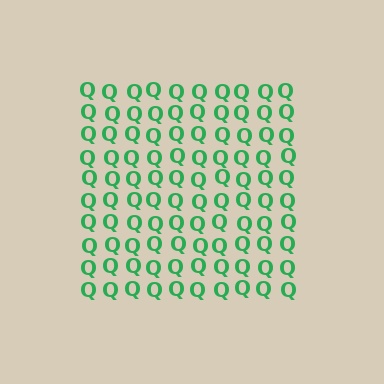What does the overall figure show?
The overall figure shows a square.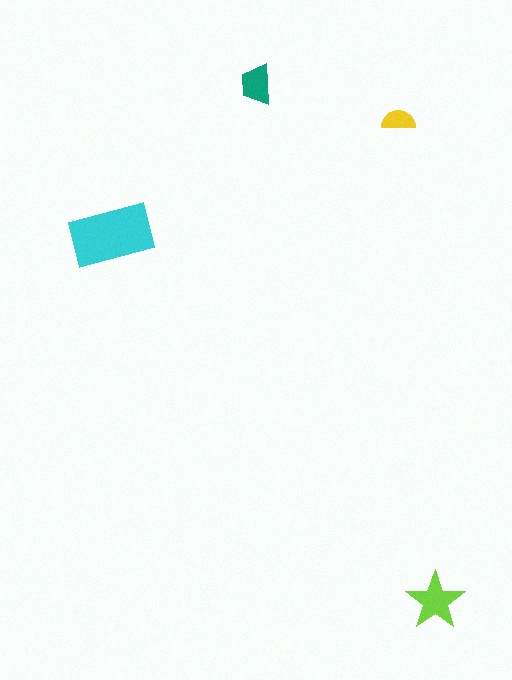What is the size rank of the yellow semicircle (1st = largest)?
4th.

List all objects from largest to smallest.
The cyan rectangle, the lime star, the teal trapezoid, the yellow semicircle.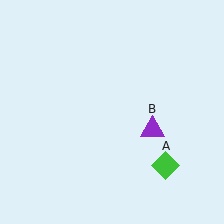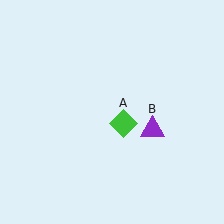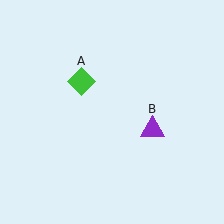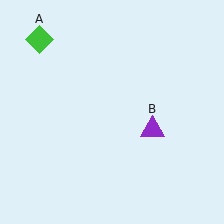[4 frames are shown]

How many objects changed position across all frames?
1 object changed position: green diamond (object A).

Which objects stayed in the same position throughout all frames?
Purple triangle (object B) remained stationary.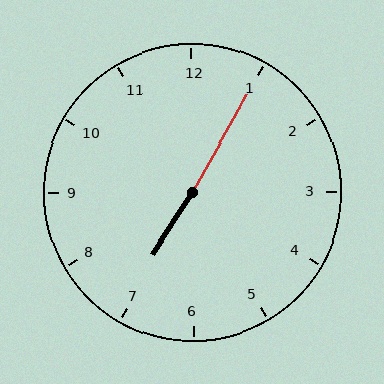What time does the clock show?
7:05.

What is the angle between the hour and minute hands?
Approximately 178 degrees.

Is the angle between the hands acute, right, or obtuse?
It is obtuse.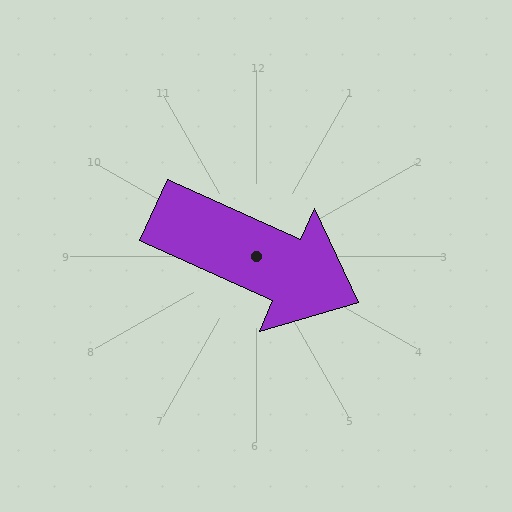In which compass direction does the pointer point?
Southeast.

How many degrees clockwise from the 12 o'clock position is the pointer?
Approximately 114 degrees.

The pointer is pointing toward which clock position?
Roughly 4 o'clock.